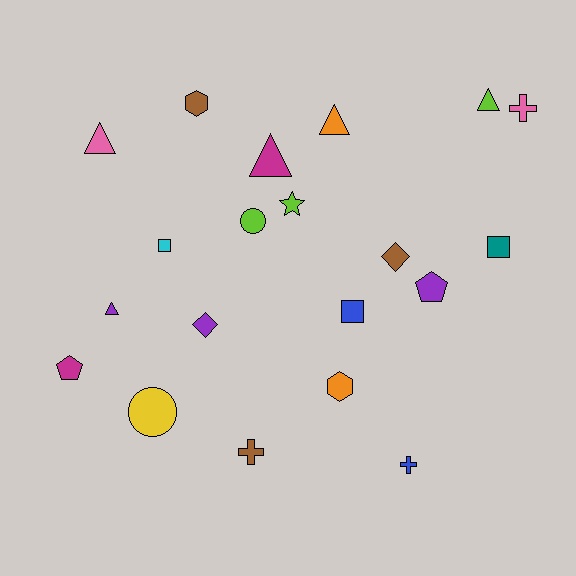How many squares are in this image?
There are 3 squares.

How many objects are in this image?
There are 20 objects.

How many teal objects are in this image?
There is 1 teal object.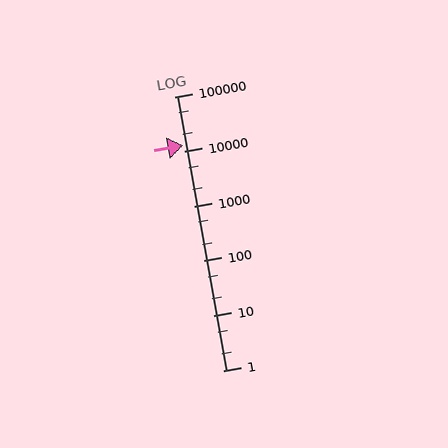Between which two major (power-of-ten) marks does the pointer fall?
The pointer is between 10000 and 100000.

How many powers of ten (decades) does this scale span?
The scale spans 5 decades, from 1 to 100000.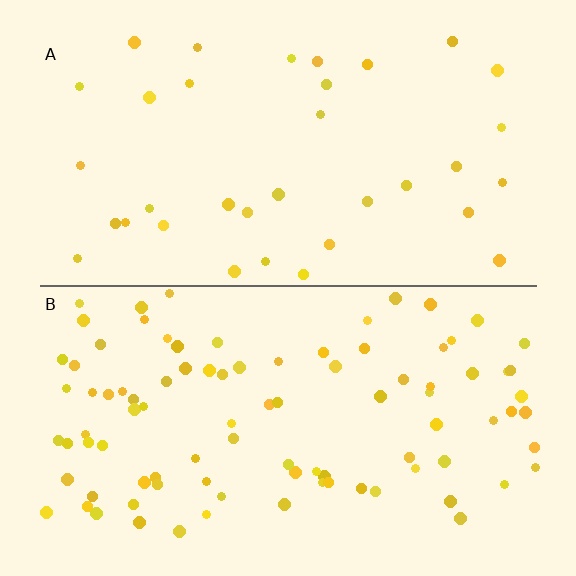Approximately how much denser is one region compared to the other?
Approximately 2.7× — region B over region A.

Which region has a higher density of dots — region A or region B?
B (the bottom).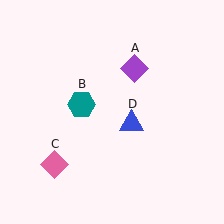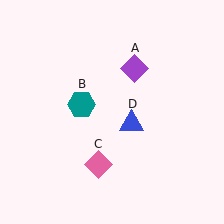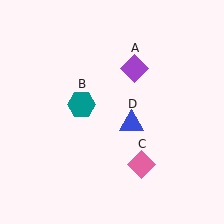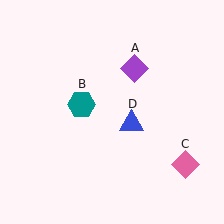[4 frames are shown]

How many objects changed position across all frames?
1 object changed position: pink diamond (object C).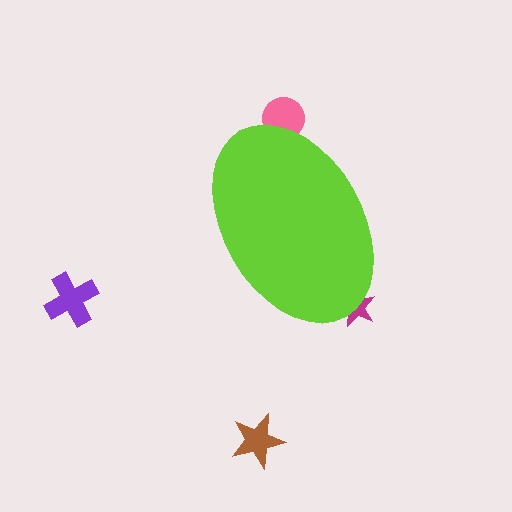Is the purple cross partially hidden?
No, the purple cross is fully visible.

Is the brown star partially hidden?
No, the brown star is fully visible.